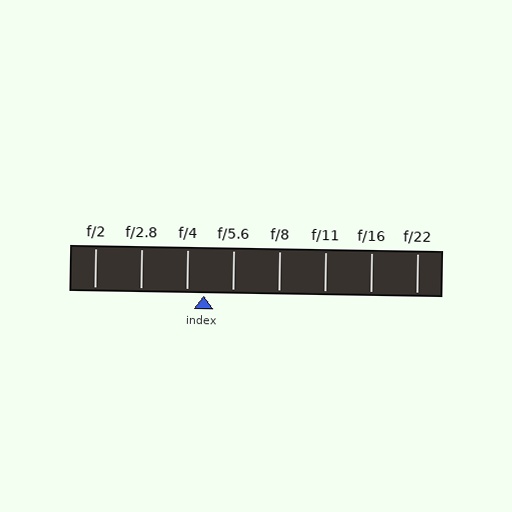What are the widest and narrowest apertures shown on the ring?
The widest aperture shown is f/2 and the narrowest is f/22.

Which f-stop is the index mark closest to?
The index mark is closest to f/4.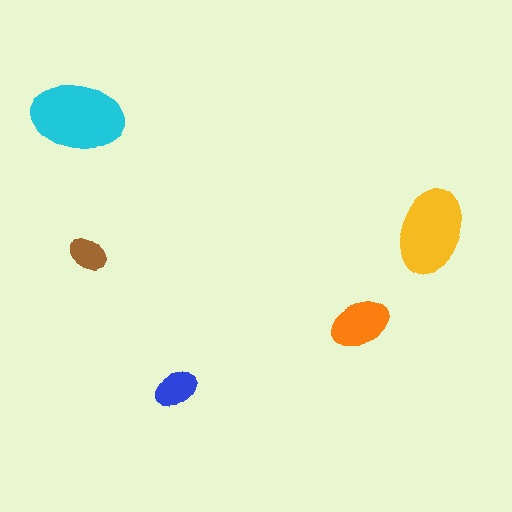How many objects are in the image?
There are 5 objects in the image.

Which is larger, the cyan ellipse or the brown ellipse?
The cyan one.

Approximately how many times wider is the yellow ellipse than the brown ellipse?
About 2 times wider.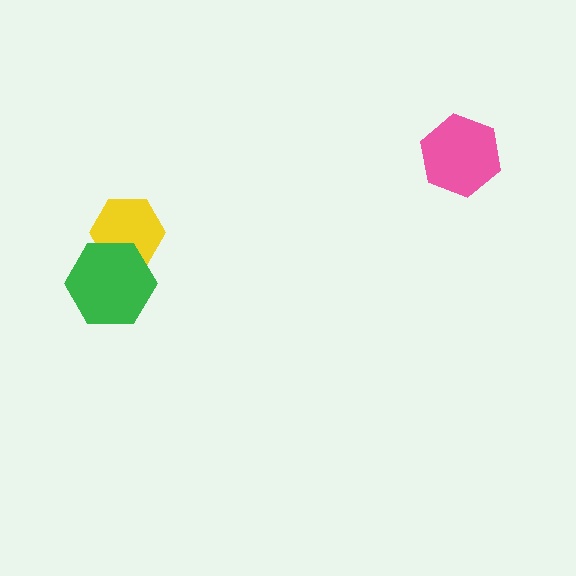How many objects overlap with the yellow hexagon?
1 object overlaps with the yellow hexagon.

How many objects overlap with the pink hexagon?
0 objects overlap with the pink hexagon.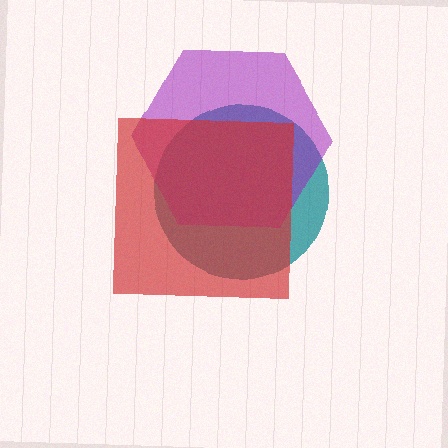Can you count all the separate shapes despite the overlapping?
Yes, there are 3 separate shapes.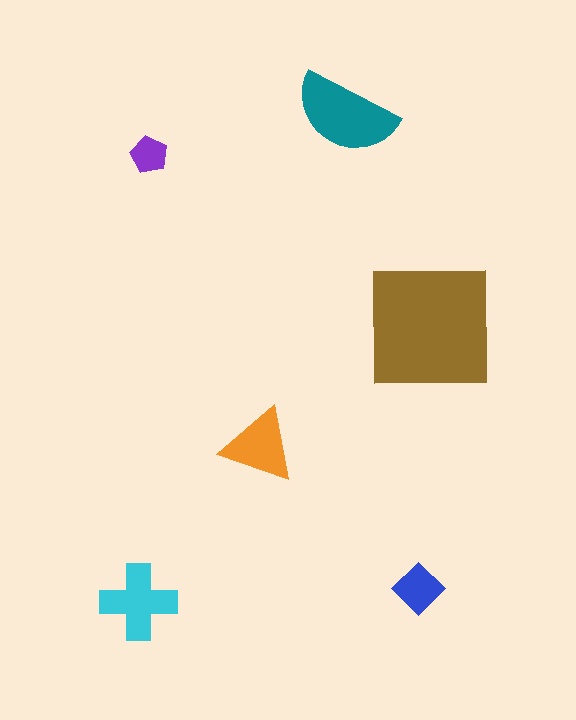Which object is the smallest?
The purple pentagon.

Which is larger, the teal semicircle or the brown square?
The brown square.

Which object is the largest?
The brown square.